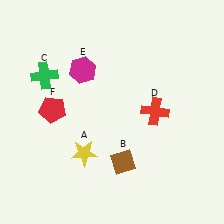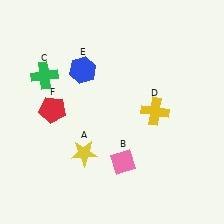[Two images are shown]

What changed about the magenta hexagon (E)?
In Image 1, E is magenta. In Image 2, it changed to blue.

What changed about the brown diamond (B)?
In Image 1, B is brown. In Image 2, it changed to pink.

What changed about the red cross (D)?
In Image 1, D is red. In Image 2, it changed to yellow.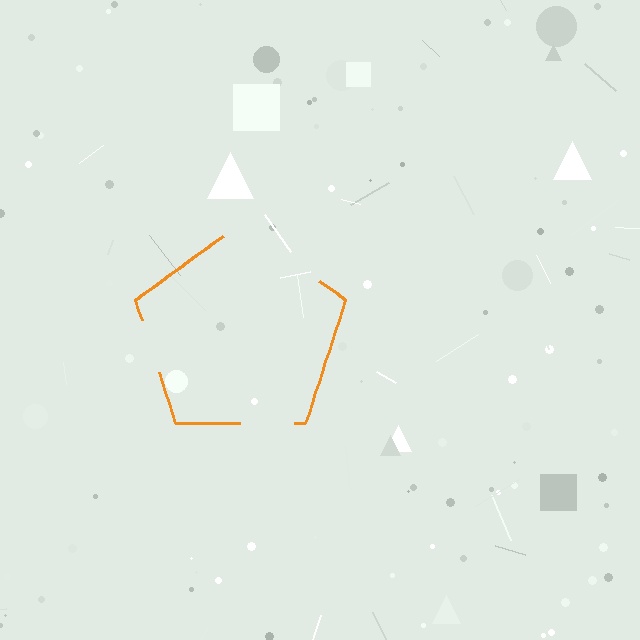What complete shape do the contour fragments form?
The contour fragments form a pentagon.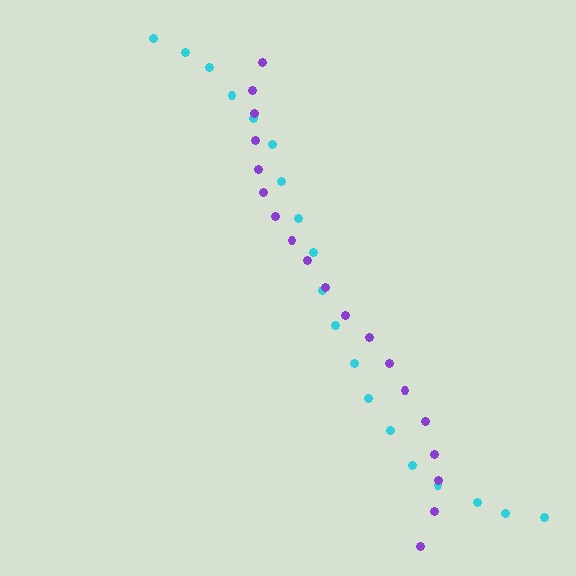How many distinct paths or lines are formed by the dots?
There are 2 distinct paths.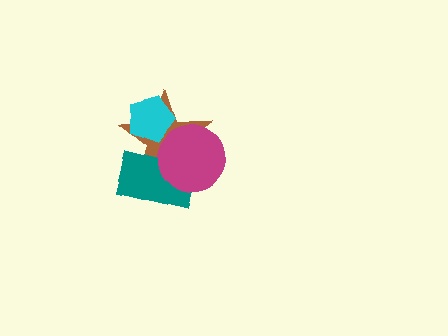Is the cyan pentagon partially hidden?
No, no other shape covers it.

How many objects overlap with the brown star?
3 objects overlap with the brown star.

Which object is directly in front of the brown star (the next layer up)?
The cyan pentagon is directly in front of the brown star.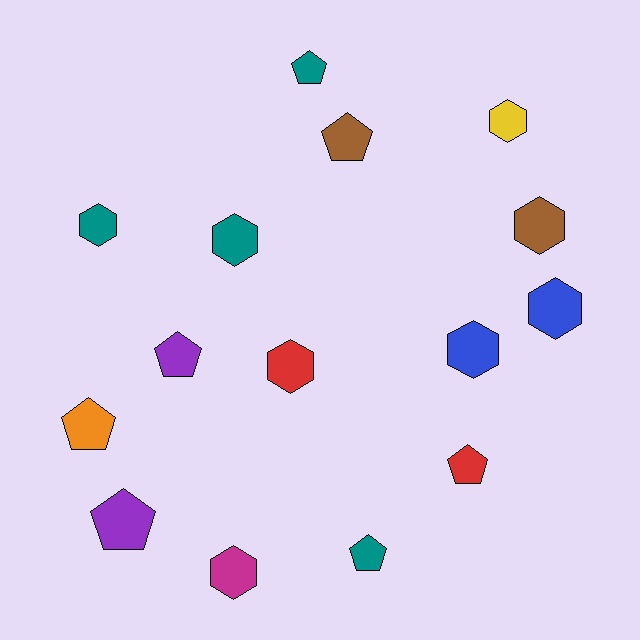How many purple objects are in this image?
There are 2 purple objects.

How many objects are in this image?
There are 15 objects.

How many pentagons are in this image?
There are 7 pentagons.